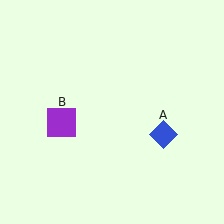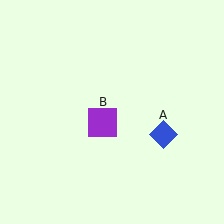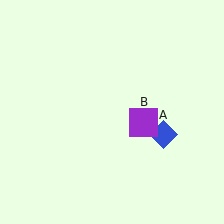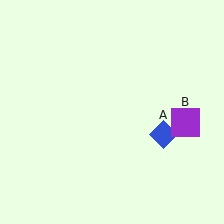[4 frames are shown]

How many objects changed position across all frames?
1 object changed position: purple square (object B).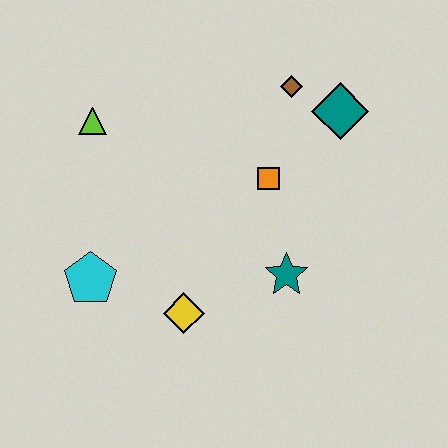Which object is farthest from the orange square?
The cyan pentagon is farthest from the orange square.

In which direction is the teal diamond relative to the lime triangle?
The teal diamond is to the right of the lime triangle.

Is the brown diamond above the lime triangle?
Yes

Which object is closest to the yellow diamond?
The cyan pentagon is closest to the yellow diamond.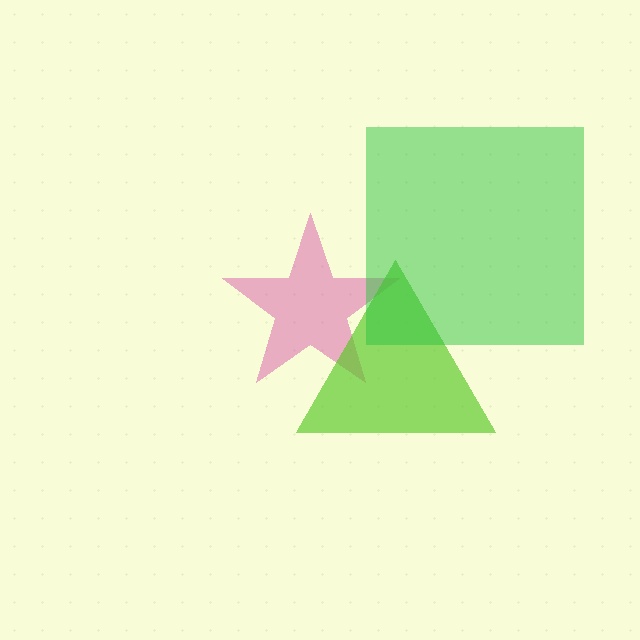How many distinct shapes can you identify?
There are 3 distinct shapes: a magenta star, a lime triangle, a green square.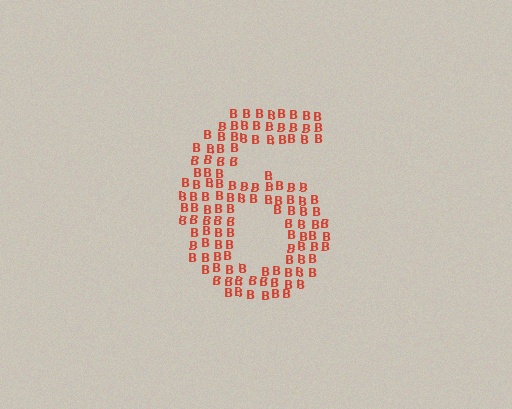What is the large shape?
The large shape is the digit 6.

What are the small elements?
The small elements are letter B's.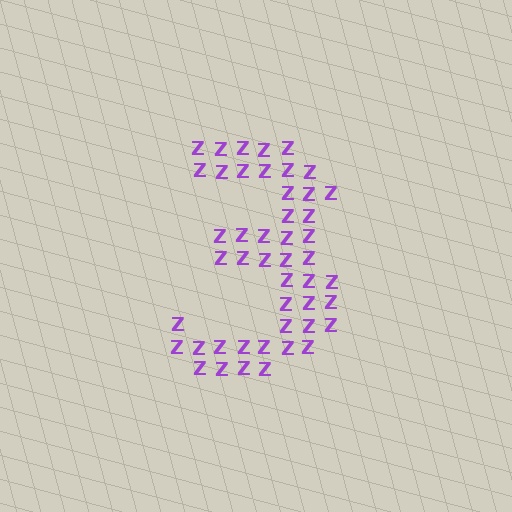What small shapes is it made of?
It is made of small letter Z's.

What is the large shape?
The large shape is the digit 3.